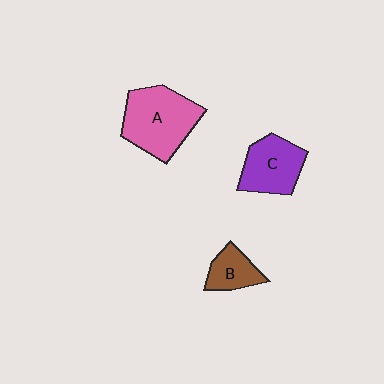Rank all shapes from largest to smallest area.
From largest to smallest: A (pink), C (purple), B (brown).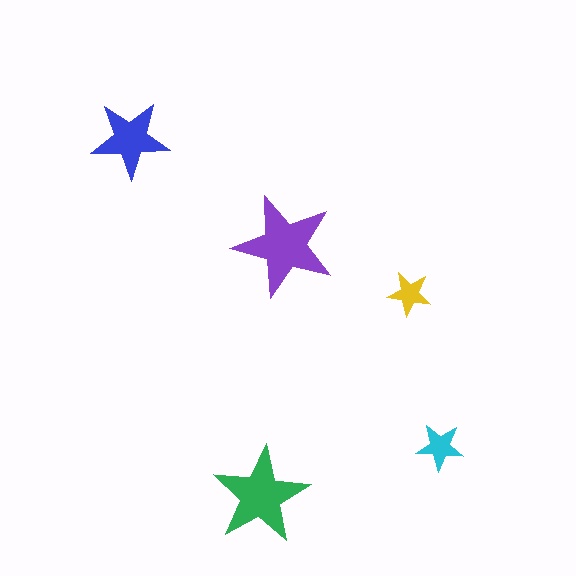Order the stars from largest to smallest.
the purple one, the green one, the blue one, the cyan one, the yellow one.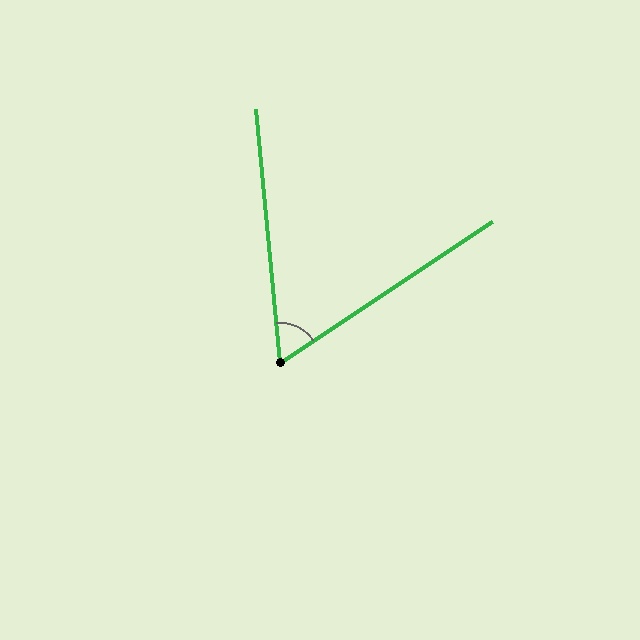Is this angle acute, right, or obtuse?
It is acute.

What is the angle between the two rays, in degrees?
Approximately 62 degrees.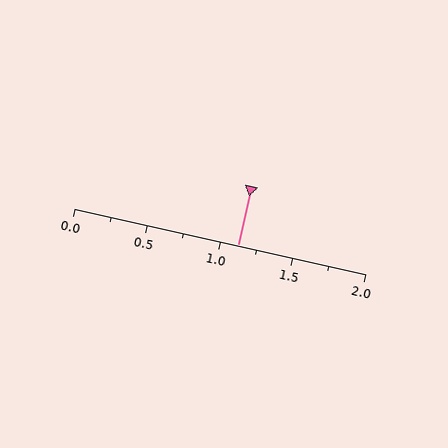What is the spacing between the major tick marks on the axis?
The major ticks are spaced 0.5 apart.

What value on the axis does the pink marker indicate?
The marker indicates approximately 1.12.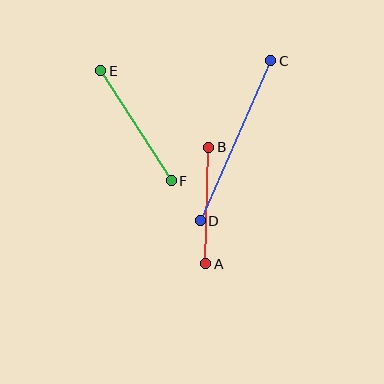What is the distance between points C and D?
The distance is approximately 175 pixels.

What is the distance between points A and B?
The distance is approximately 116 pixels.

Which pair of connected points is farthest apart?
Points C and D are farthest apart.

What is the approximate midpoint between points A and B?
The midpoint is at approximately (207, 206) pixels.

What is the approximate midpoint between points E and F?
The midpoint is at approximately (136, 126) pixels.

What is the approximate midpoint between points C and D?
The midpoint is at approximately (236, 141) pixels.